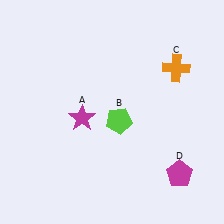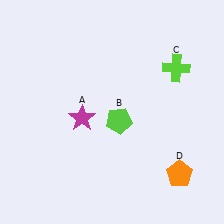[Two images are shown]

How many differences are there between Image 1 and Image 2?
There are 2 differences between the two images.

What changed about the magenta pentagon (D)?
In Image 1, D is magenta. In Image 2, it changed to orange.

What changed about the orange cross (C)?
In Image 1, C is orange. In Image 2, it changed to lime.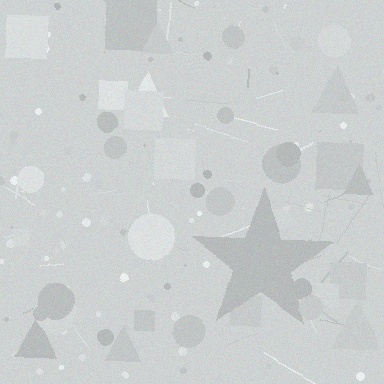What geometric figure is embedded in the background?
A star is embedded in the background.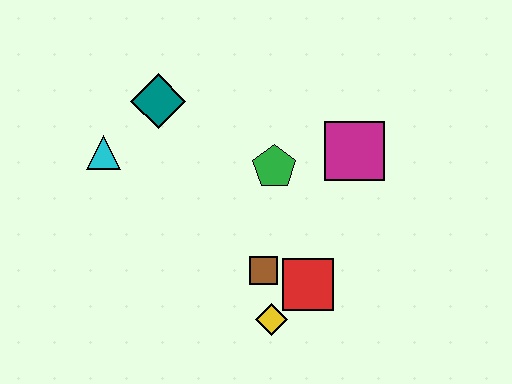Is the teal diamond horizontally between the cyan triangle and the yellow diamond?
Yes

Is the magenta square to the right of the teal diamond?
Yes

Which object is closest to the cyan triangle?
The teal diamond is closest to the cyan triangle.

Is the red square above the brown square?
No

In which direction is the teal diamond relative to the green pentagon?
The teal diamond is to the left of the green pentagon.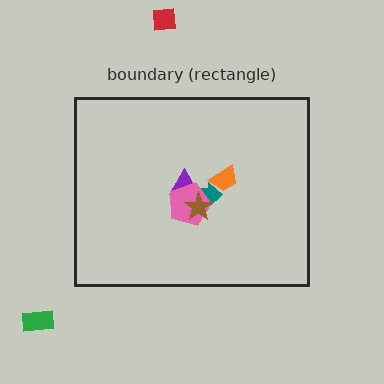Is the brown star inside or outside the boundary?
Inside.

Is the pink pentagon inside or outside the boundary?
Inside.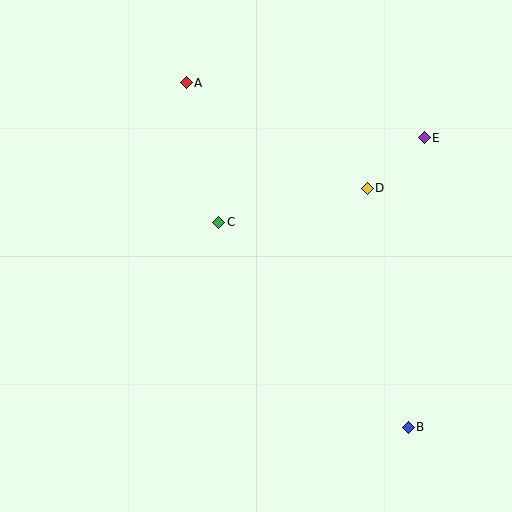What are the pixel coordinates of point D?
Point D is at (367, 188).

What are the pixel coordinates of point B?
Point B is at (408, 427).